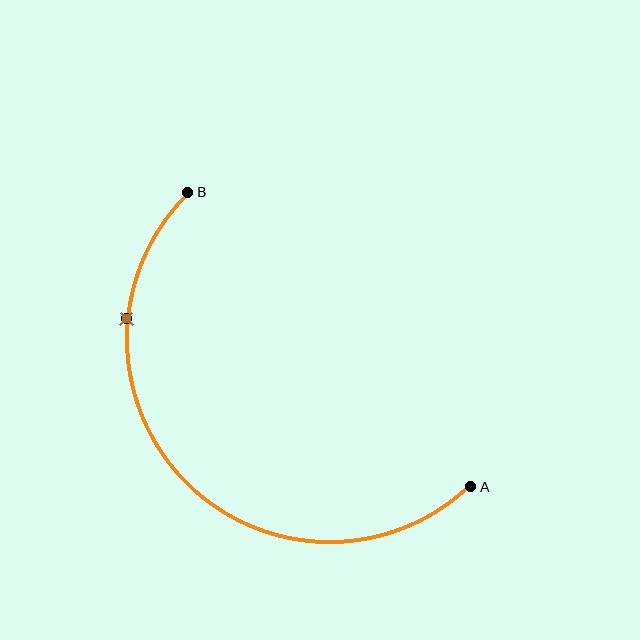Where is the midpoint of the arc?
The arc midpoint is the point on the curve farthest from the straight line joining A and B. It sits below and to the left of that line.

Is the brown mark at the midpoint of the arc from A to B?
No. The brown mark lies on the arc but is closer to endpoint B. The arc midpoint would be at the point on the curve equidistant along the arc from both A and B.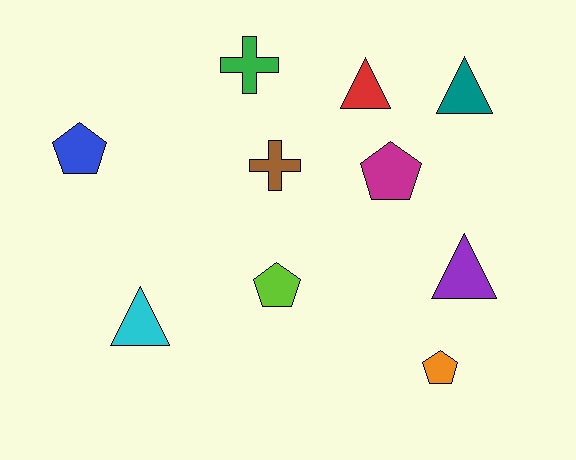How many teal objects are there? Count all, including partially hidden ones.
There is 1 teal object.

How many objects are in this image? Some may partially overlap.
There are 10 objects.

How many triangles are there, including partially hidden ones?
There are 4 triangles.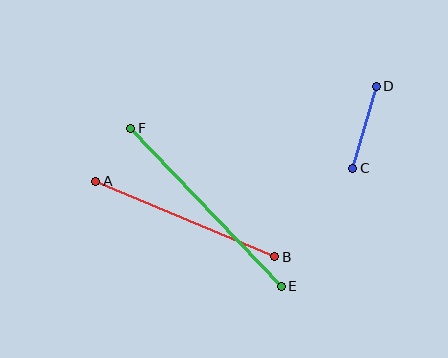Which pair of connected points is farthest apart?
Points E and F are farthest apart.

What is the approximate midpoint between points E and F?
The midpoint is at approximately (206, 207) pixels.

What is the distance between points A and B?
The distance is approximately 194 pixels.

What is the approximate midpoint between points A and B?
The midpoint is at approximately (185, 219) pixels.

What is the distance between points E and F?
The distance is approximately 218 pixels.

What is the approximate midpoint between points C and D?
The midpoint is at approximately (365, 127) pixels.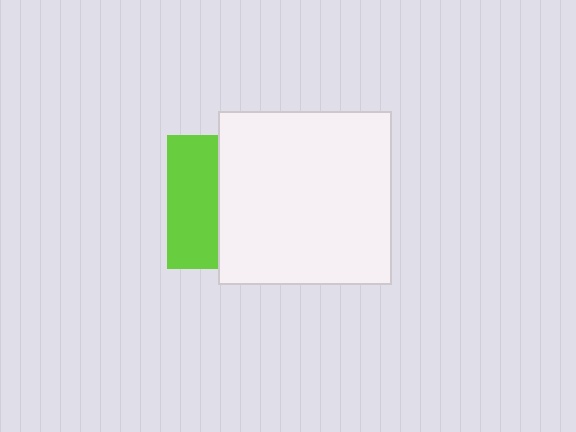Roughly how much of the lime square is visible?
A small part of it is visible (roughly 37%).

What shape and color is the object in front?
The object in front is a white square.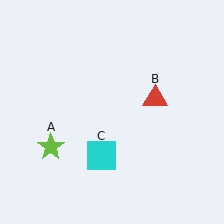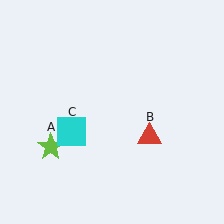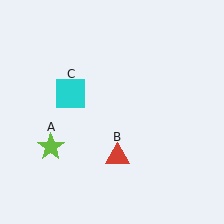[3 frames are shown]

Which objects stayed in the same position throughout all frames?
Lime star (object A) remained stationary.